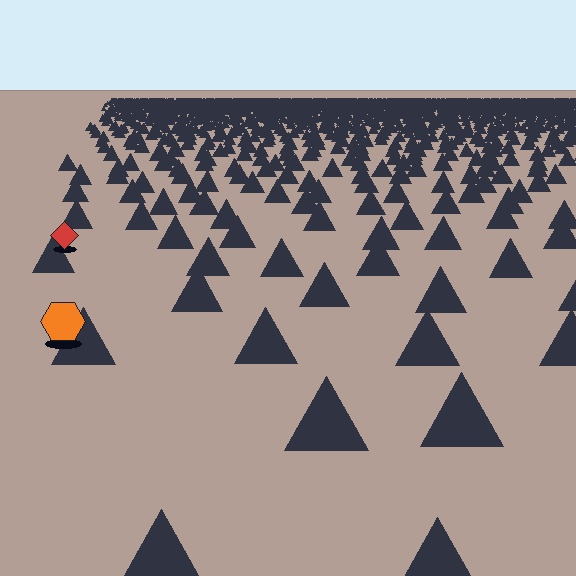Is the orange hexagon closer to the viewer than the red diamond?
Yes. The orange hexagon is closer — you can tell from the texture gradient: the ground texture is coarser near it.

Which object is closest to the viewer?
The orange hexagon is closest. The texture marks near it are larger and more spread out.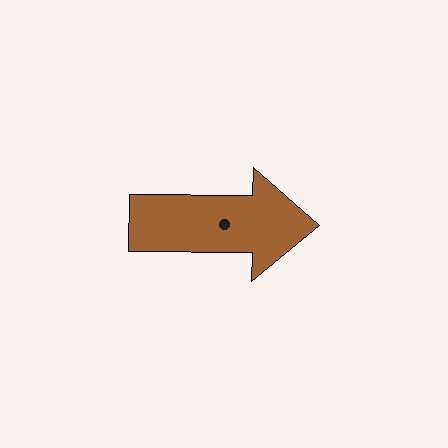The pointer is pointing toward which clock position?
Roughly 3 o'clock.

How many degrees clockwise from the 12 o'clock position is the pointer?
Approximately 91 degrees.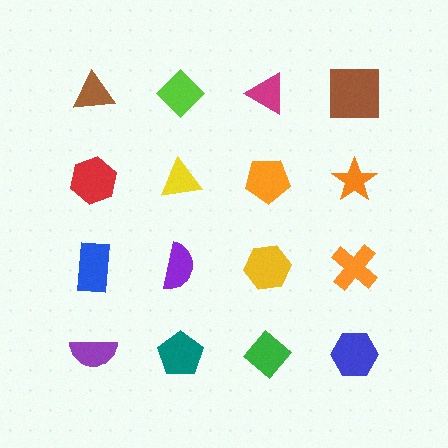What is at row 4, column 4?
A blue hexagon.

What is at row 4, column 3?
A green diamond.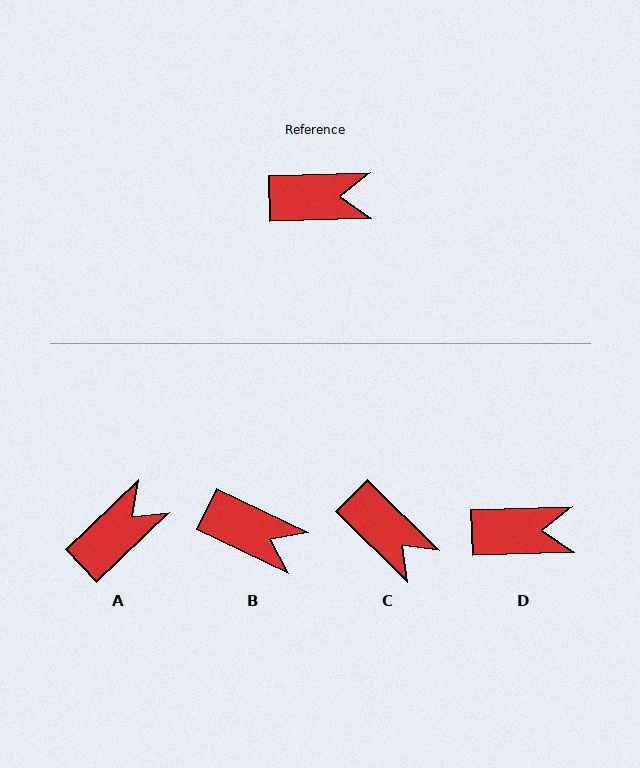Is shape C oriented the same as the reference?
No, it is off by about 46 degrees.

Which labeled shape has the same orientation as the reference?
D.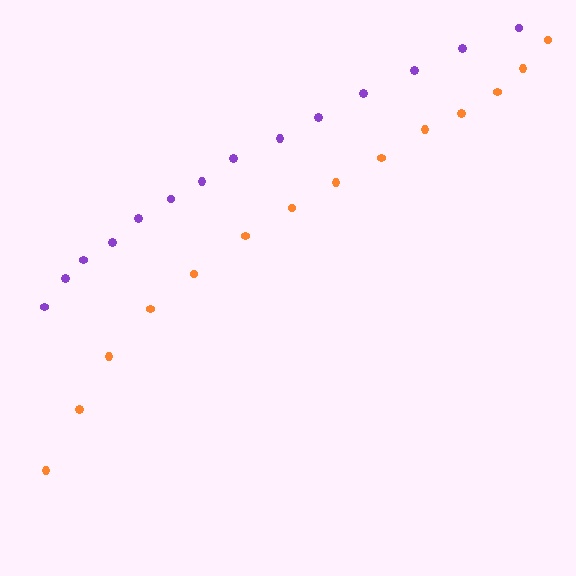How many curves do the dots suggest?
There are 2 distinct paths.